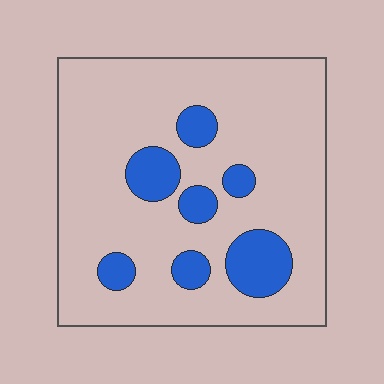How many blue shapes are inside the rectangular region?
7.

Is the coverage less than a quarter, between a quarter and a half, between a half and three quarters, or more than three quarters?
Less than a quarter.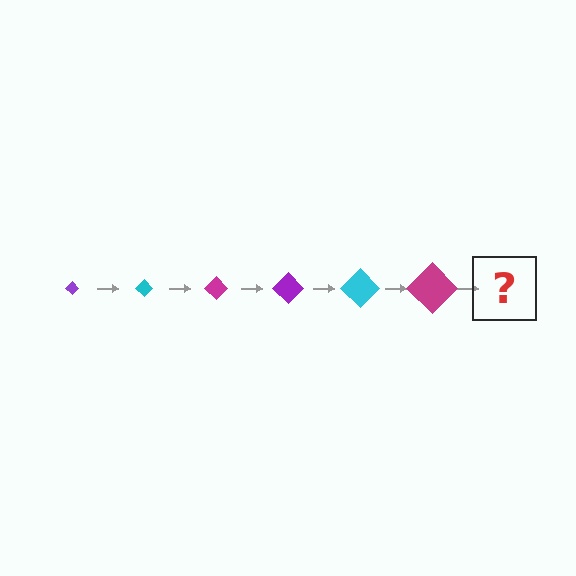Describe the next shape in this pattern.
It should be a purple diamond, larger than the previous one.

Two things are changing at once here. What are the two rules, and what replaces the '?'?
The two rules are that the diamond grows larger each step and the color cycles through purple, cyan, and magenta. The '?' should be a purple diamond, larger than the previous one.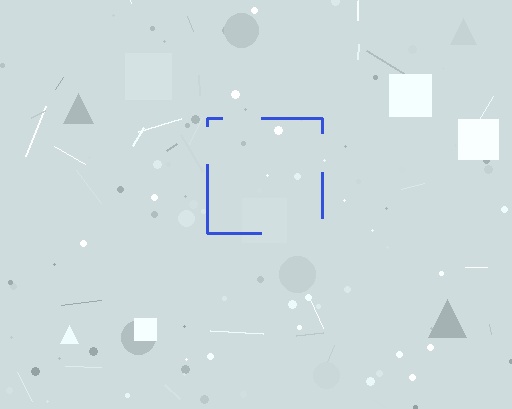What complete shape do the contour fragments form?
The contour fragments form a square.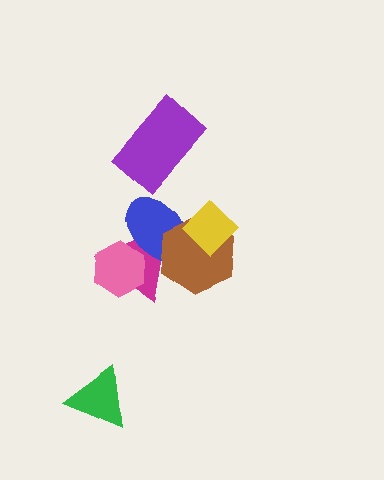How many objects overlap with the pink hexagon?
2 objects overlap with the pink hexagon.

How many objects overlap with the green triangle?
0 objects overlap with the green triangle.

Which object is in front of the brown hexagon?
The yellow diamond is in front of the brown hexagon.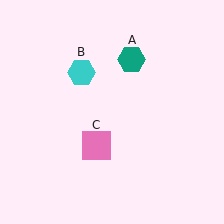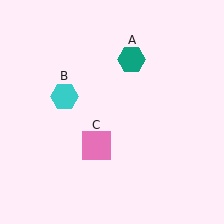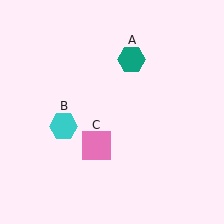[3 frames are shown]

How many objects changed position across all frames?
1 object changed position: cyan hexagon (object B).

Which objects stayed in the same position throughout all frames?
Teal hexagon (object A) and pink square (object C) remained stationary.